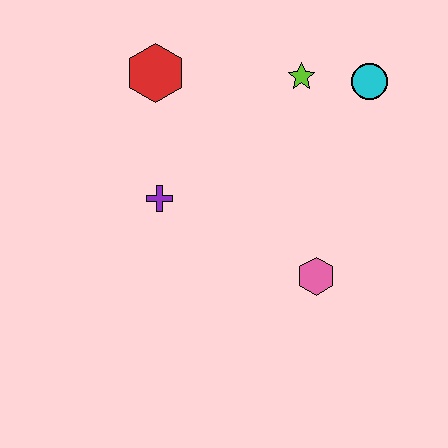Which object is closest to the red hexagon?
The purple cross is closest to the red hexagon.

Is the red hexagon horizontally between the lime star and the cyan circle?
No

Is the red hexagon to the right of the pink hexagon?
No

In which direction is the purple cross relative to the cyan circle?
The purple cross is to the left of the cyan circle.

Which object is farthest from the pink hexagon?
The red hexagon is farthest from the pink hexagon.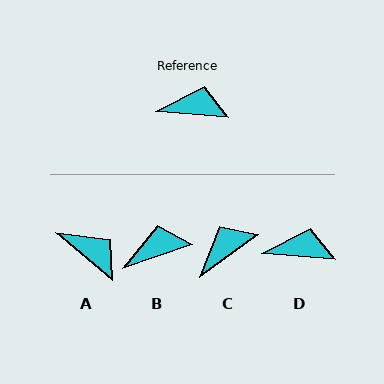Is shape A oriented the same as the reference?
No, it is off by about 35 degrees.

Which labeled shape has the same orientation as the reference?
D.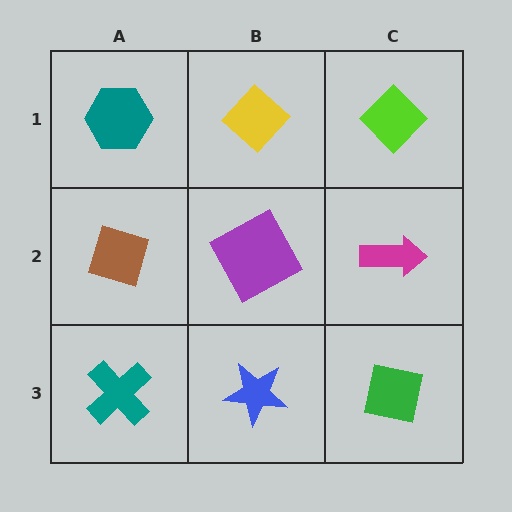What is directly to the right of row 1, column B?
A lime diamond.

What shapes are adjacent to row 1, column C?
A magenta arrow (row 2, column C), a yellow diamond (row 1, column B).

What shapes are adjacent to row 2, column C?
A lime diamond (row 1, column C), a green square (row 3, column C), a purple square (row 2, column B).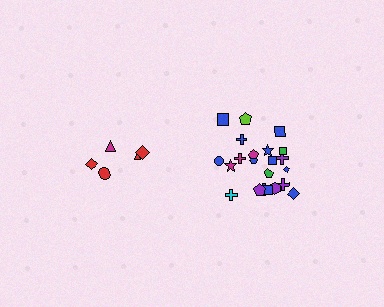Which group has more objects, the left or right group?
The right group.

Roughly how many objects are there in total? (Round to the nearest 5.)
Roughly 25 objects in total.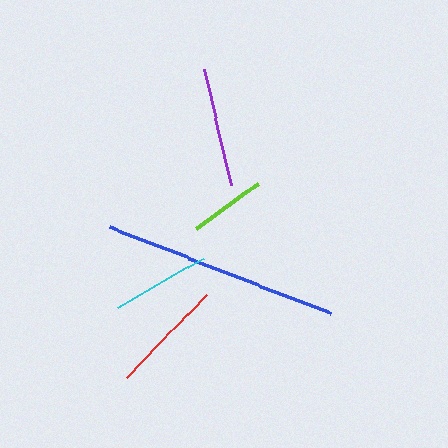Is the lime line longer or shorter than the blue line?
The blue line is longer than the lime line.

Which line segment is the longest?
The blue line is the longest at approximately 238 pixels.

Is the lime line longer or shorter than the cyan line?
The cyan line is longer than the lime line.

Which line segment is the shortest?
The lime line is the shortest at approximately 76 pixels.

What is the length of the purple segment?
The purple segment is approximately 119 pixels long.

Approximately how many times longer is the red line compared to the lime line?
The red line is approximately 1.5 times the length of the lime line.